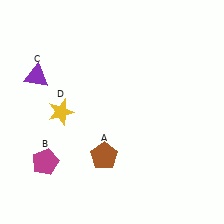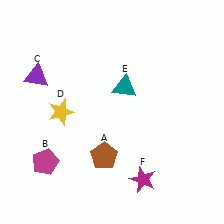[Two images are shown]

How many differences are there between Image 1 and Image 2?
There are 2 differences between the two images.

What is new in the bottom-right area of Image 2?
A magenta star (F) was added in the bottom-right area of Image 2.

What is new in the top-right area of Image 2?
A teal triangle (E) was added in the top-right area of Image 2.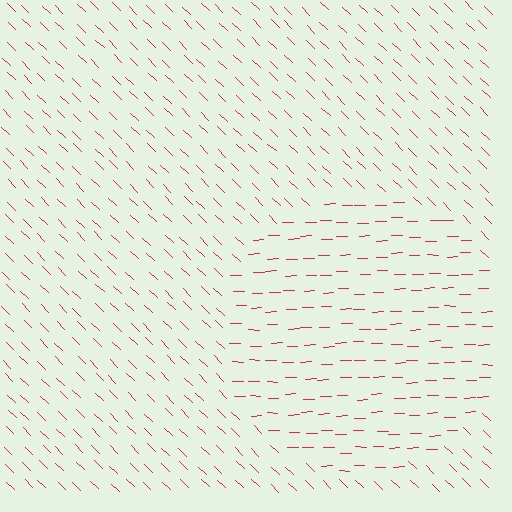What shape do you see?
I see a circle.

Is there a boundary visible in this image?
Yes, there is a texture boundary formed by a change in line orientation.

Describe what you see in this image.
The image is filled with small red line segments. A circle region in the image has lines oriented differently from the surrounding lines, creating a visible texture boundary.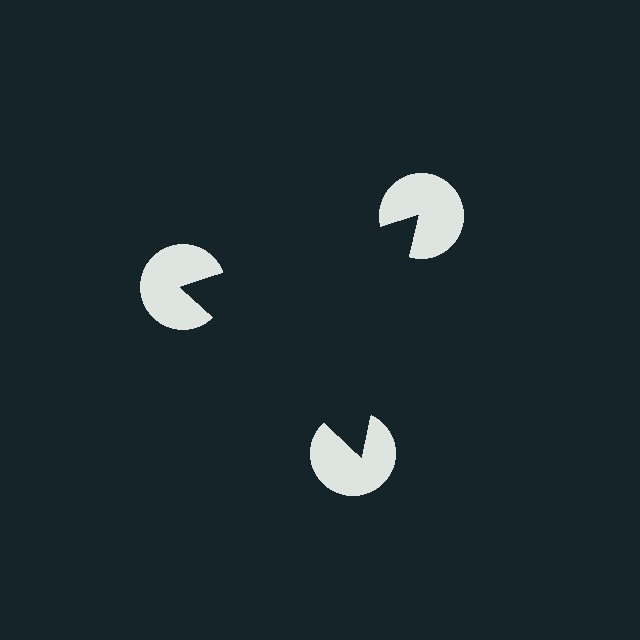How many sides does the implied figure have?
3 sides.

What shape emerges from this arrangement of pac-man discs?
An illusory triangle — its edges are inferred from the aligned wedge cuts in the pac-man discs, not physically drawn.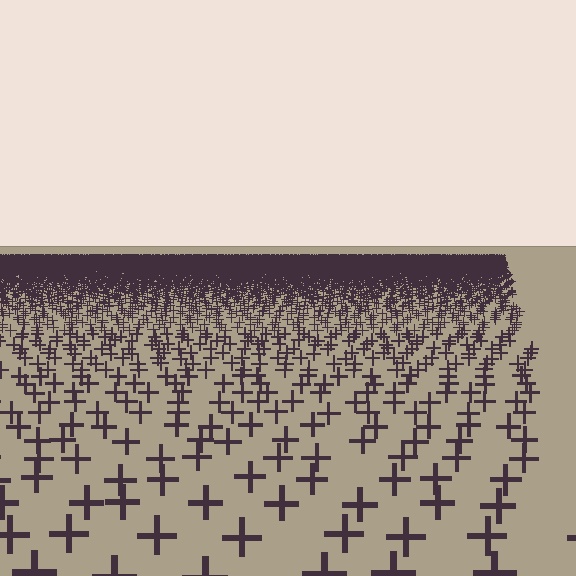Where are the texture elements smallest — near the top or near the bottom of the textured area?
Near the top.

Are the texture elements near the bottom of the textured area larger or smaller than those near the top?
Larger. Near the bottom, elements are closer to the viewer and appear at a bigger on-screen size.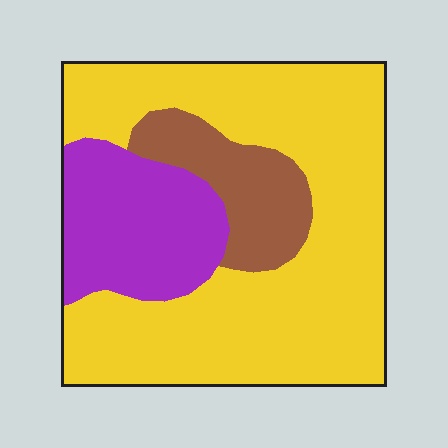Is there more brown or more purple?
Purple.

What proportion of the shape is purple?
Purple covers about 20% of the shape.